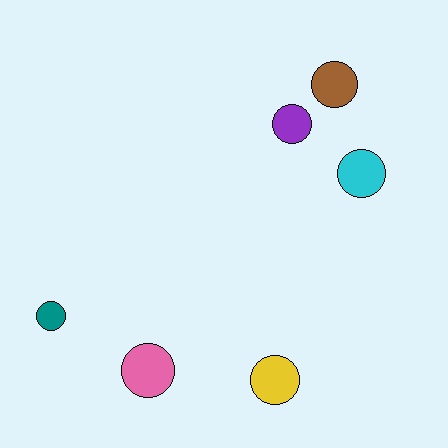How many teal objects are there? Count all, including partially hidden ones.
There is 1 teal object.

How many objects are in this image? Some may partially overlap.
There are 6 objects.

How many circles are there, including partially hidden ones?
There are 6 circles.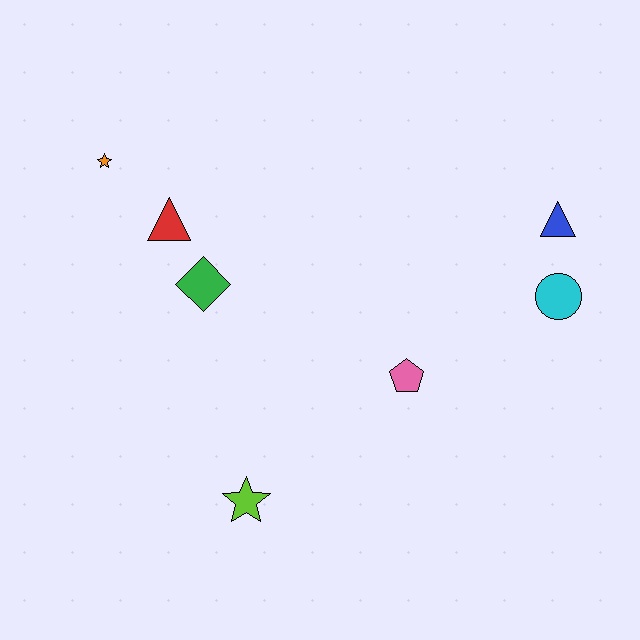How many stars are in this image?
There are 2 stars.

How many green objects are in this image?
There is 1 green object.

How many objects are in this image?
There are 7 objects.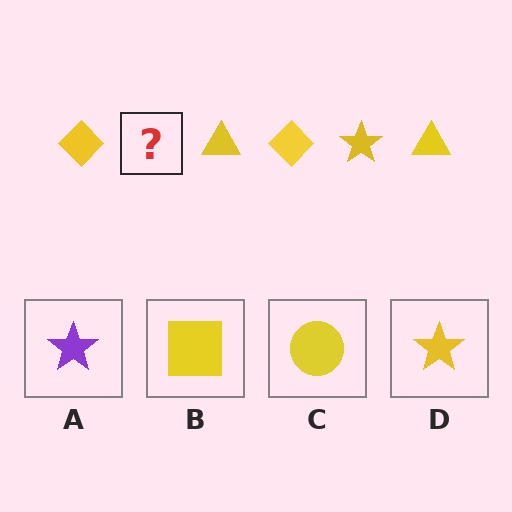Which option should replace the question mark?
Option D.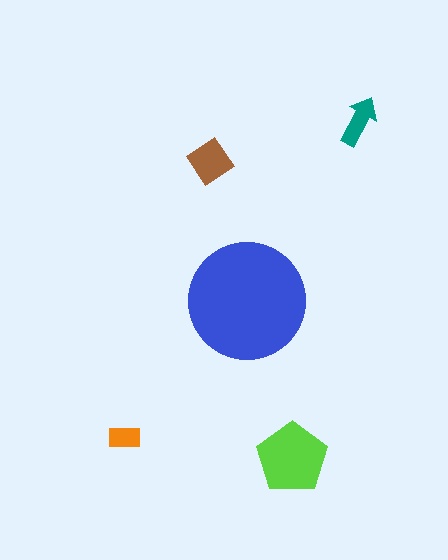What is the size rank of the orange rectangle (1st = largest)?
5th.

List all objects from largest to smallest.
The blue circle, the lime pentagon, the brown diamond, the teal arrow, the orange rectangle.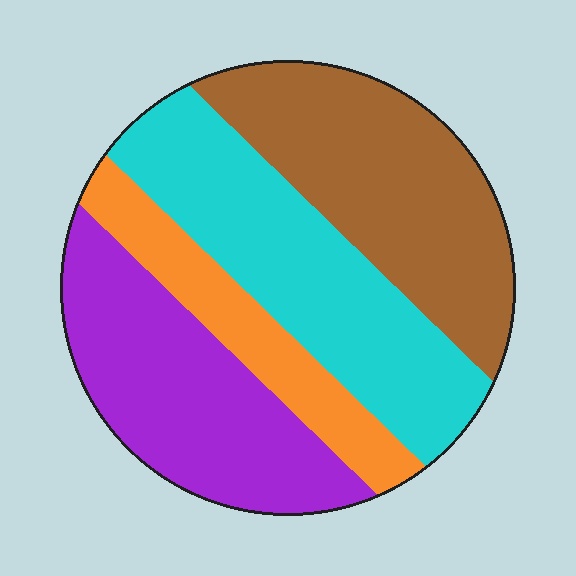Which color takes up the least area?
Orange, at roughly 15%.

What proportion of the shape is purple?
Purple covers around 25% of the shape.